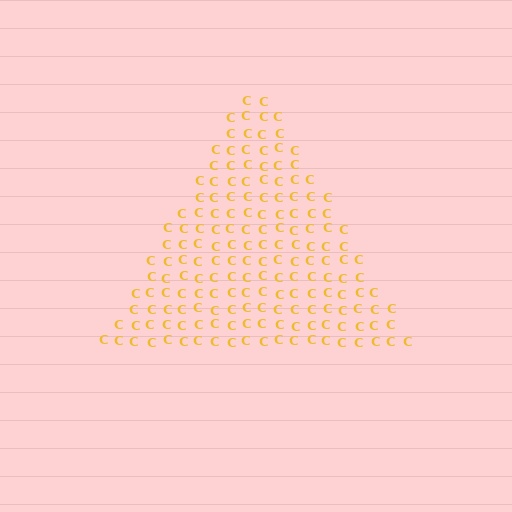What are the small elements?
The small elements are letter C's.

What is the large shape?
The large shape is a triangle.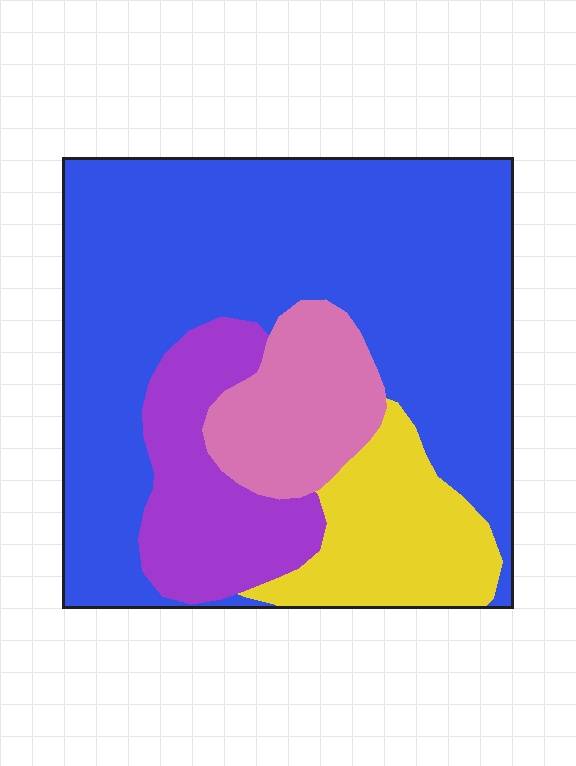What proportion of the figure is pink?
Pink takes up less than a quarter of the figure.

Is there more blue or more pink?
Blue.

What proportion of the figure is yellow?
Yellow covers 14% of the figure.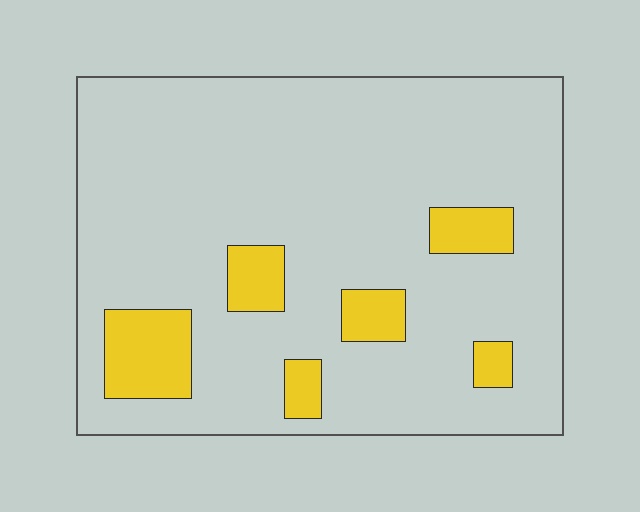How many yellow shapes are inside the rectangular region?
6.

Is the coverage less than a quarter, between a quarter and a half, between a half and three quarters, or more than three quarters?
Less than a quarter.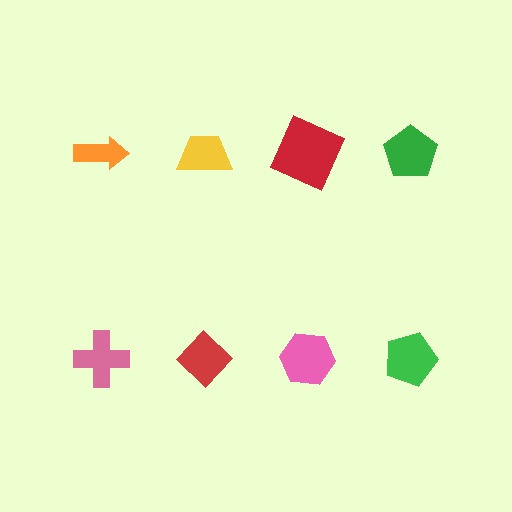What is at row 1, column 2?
A yellow trapezoid.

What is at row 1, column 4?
A green pentagon.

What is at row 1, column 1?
An orange arrow.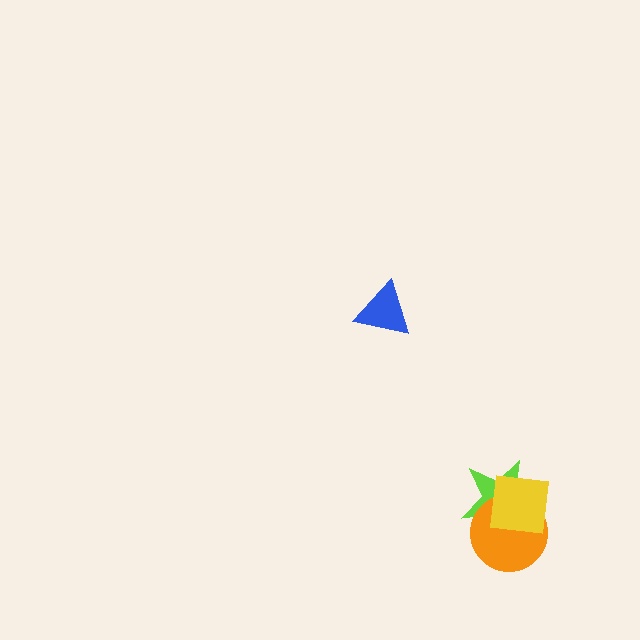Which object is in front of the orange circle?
The yellow square is in front of the orange circle.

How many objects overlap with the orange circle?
2 objects overlap with the orange circle.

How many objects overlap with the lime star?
2 objects overlap with the lime star.